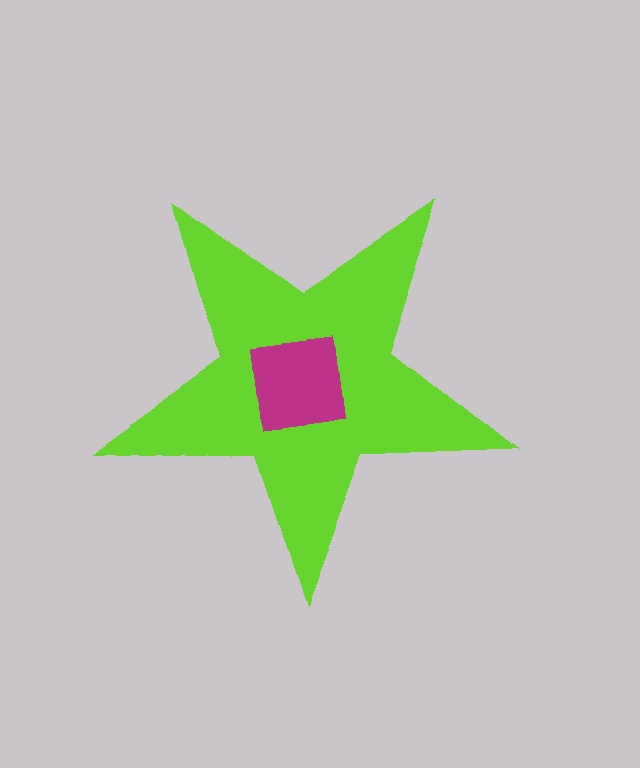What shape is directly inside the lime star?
The magenta square.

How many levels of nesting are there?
2.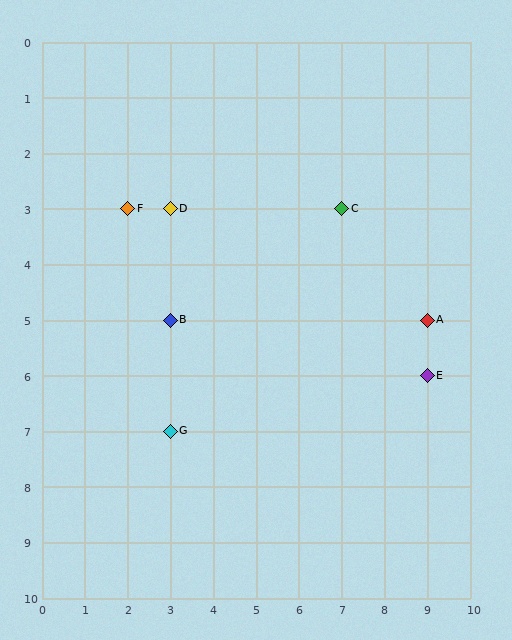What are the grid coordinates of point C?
Point C is at grid coordinates (7, 3).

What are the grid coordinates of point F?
Point F is at grid coordinates (2, 3).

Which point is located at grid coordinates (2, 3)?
Point F is at (2, 3).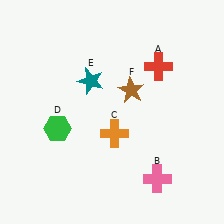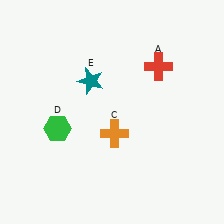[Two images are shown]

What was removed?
The brown star (F), the pink cross (B) were removed in Image 2.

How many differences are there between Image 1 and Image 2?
There are 2 differences between the two images.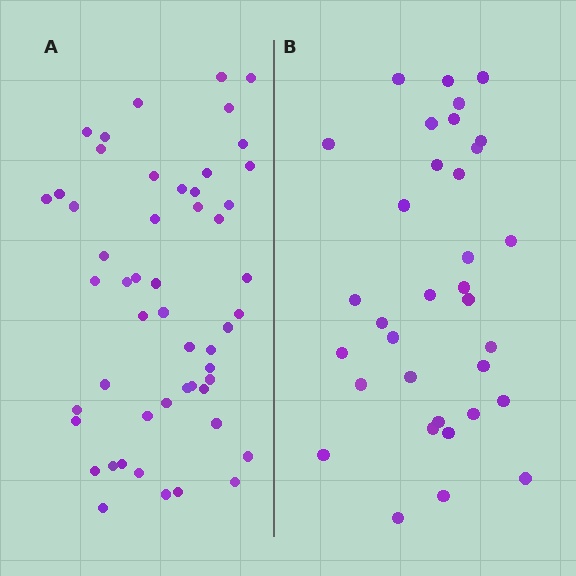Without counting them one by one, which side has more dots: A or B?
Region A (the left region) has more dots.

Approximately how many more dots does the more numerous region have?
Region A has approximately 20 more dots than region B.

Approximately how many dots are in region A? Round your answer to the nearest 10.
About 50 dots. (The exact count is 52, which rounds to 50.)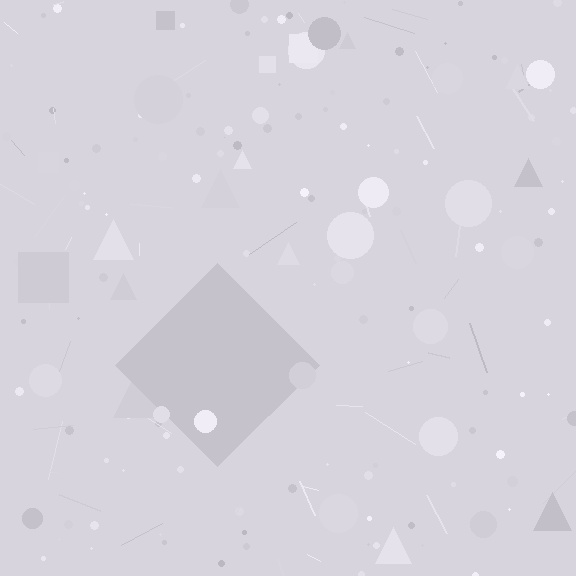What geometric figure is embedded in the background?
A diamond is embedded in the background.